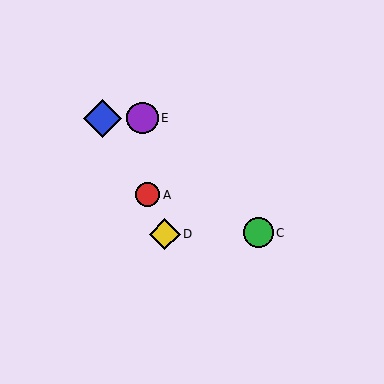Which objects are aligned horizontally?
Objects B, E are aligned horizontally.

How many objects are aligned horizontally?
2 objects (B, E) are aligned horizontally.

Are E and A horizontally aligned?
No, E is at y≈118 and A is at y≈195.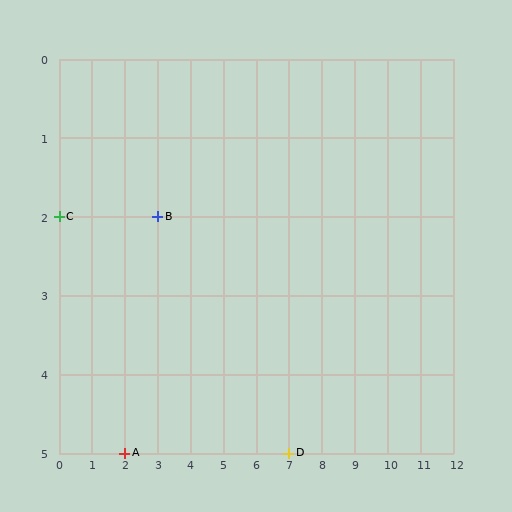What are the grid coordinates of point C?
Point C is at grid coordinates (0, 2).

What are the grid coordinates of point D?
Point D is at grid coordinates (7, 5).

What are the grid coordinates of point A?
Point A is at grid coordinates (2, 5).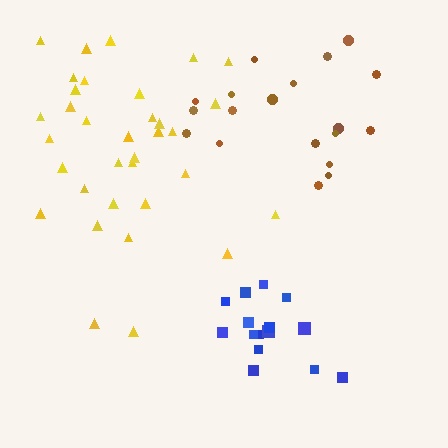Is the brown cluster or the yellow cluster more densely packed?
Yellow.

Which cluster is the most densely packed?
Blue.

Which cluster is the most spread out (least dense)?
Brown.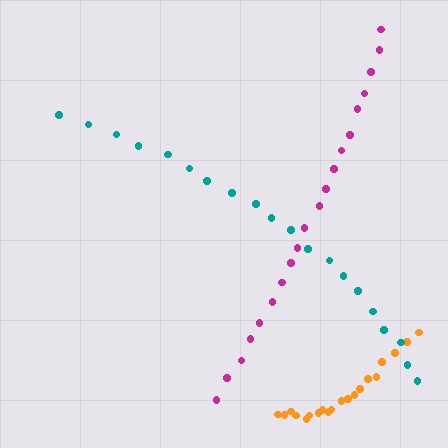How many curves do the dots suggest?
There are 3 distinct paths.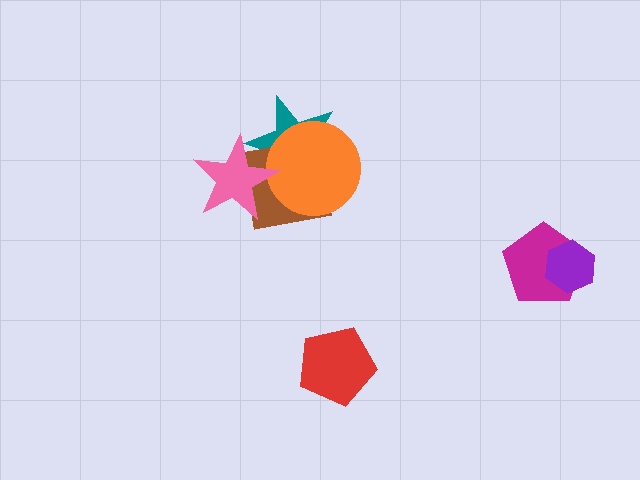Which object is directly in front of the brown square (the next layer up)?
The orange circle is directly in front of the brown square.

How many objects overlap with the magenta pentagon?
1 object overlaps with the magenta pentagon.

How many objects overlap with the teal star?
3 objects overlap with the teal star.